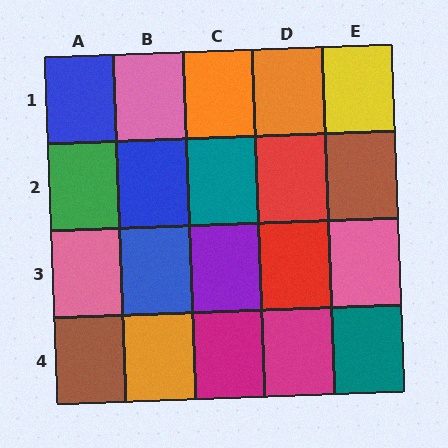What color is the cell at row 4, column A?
Brown.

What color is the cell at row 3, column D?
Red.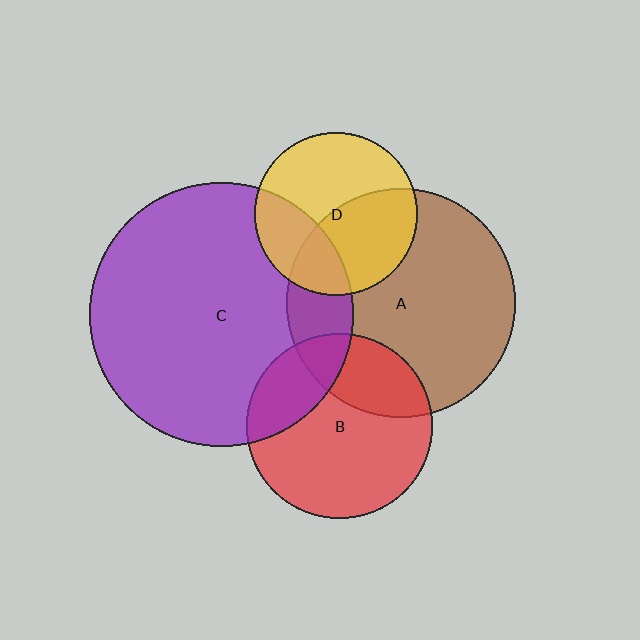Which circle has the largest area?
Circle C (purple).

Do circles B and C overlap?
Yes.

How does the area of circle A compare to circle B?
Approximately 1.5 times.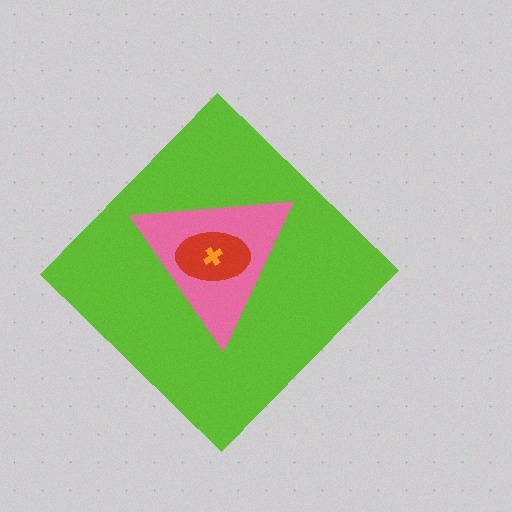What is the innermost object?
The orange cross.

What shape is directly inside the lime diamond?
The pink triangle.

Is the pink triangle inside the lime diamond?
Yes.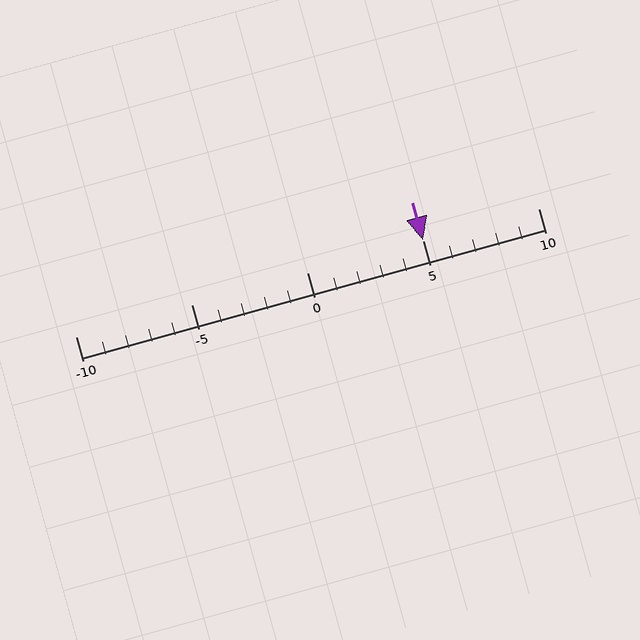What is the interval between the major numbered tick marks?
The major tick marks are spaced 5 units apart.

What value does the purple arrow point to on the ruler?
The purple arrow points to approximately 5.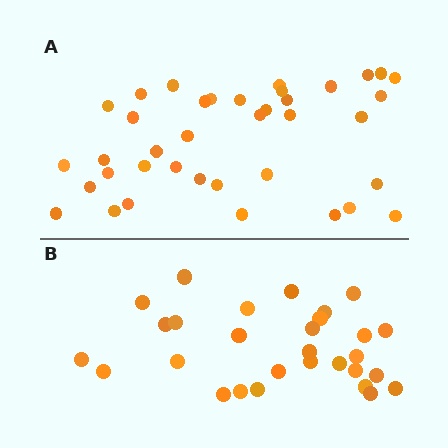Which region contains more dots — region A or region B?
Region A (the top region) has more dots.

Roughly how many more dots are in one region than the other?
Region A has roughly 8 or so more dots than region B.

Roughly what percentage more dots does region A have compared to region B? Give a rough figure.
About 30% more.